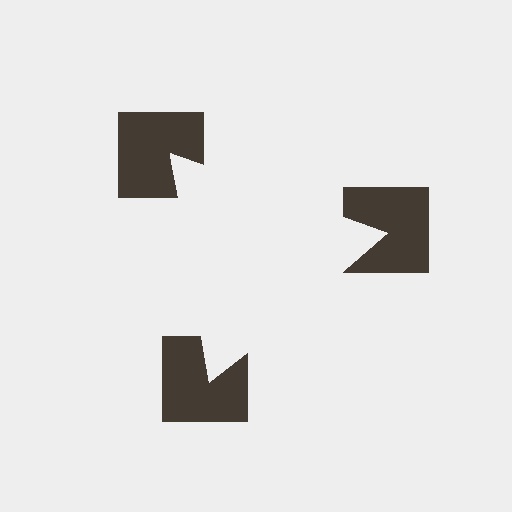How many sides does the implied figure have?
3 sides.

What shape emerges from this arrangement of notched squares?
An illusory triangle — its edges are inferred from the aligned wedge cuts in the notched squares, not physically drawn.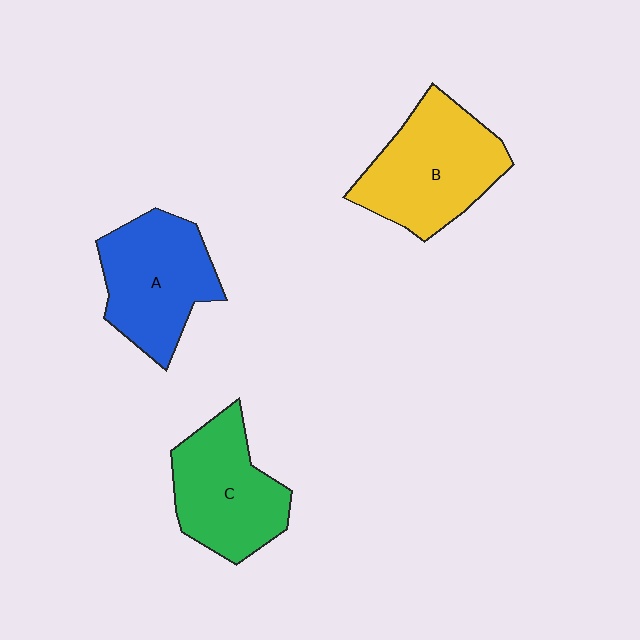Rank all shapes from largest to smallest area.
From largest to smallest: B (yellow), A (blue), C (green).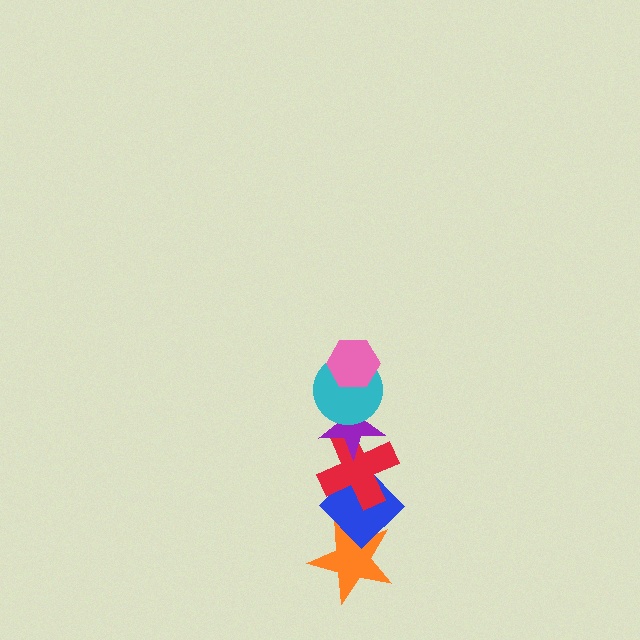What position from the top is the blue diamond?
The blue diamond is 5th from the top.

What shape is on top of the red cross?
The purple star is on top of the red cross.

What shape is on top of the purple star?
The cyan circle is on top of the purple star.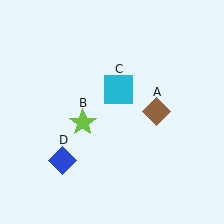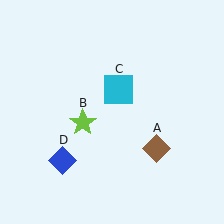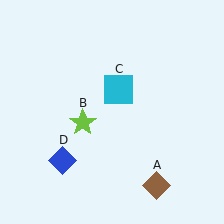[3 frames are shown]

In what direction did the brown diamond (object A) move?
The brown diamond (object A) moved down.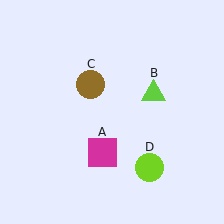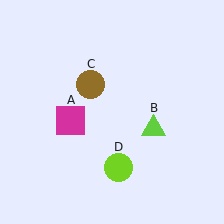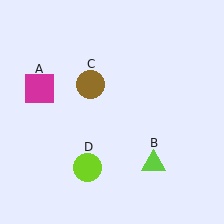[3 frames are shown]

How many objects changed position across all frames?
3 objects changed position: magenta square (object A), lime triangle (object B), lime circle (object D).